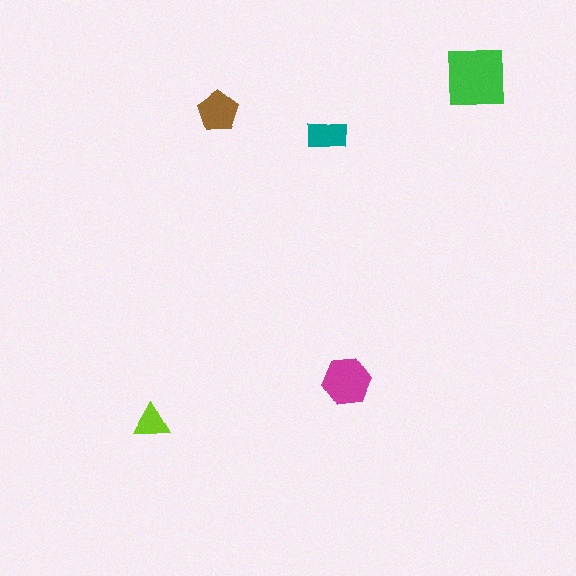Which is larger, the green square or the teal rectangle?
The green square.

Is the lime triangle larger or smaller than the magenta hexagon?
Smaller.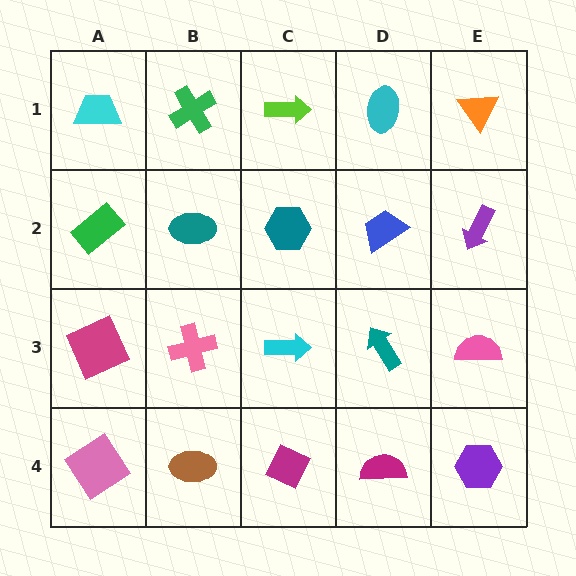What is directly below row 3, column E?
A purple hexagon.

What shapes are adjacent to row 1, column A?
A green rectangle (row 2, column A), a green cross (row 1, column B).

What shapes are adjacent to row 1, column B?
A teal ellipse (row 2, column B), a cyan trapezoid (row 1, column A), a lime arrow (row 1, column C).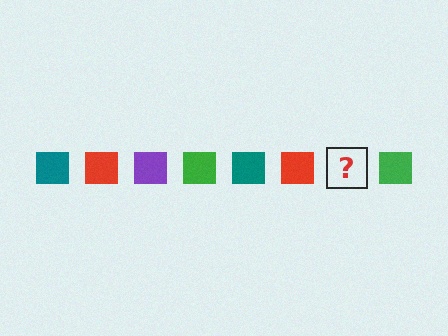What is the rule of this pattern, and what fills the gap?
The rule is that the pattern cycles through teal, red, purple, green squares. The gap should be filled with a purple square.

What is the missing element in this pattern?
The missing element is a purple square.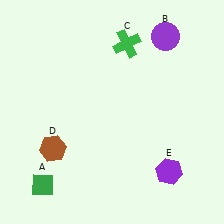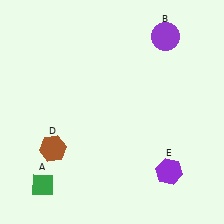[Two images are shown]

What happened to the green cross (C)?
The green cross (C) was removed in Image 2. It was in the top-right area of Image 1.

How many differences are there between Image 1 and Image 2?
There is 1 difference between the two images.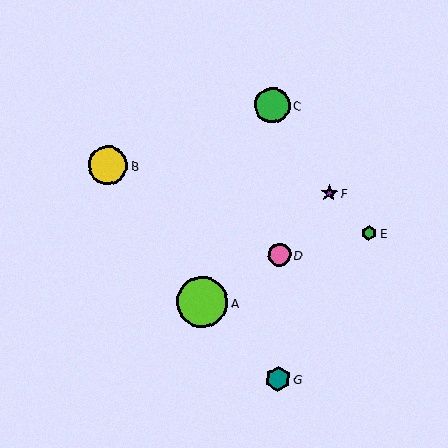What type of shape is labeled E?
Shape E is a green hexagon.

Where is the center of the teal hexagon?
The center of the teal hexagon is at (278, 379).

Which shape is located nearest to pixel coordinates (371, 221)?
The green hexagon (labeled E) at (369, 233) is nearest to that location.